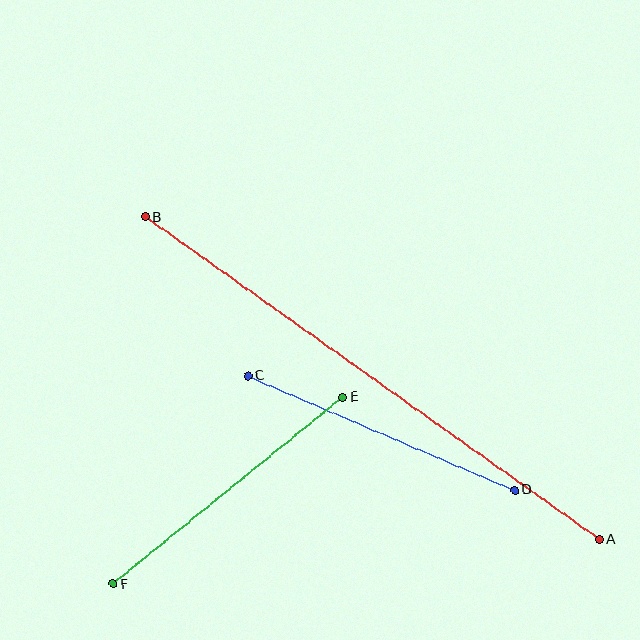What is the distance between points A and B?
The distance is approximately 557 pixels.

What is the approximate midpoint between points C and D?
The midpoint is at approximately (381, 433) pixels.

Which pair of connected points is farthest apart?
Points A and B are farthest apart.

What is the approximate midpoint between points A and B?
The midpoint is at approximately (372, 378) pixels.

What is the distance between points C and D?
The distance is approximately 290 pixels.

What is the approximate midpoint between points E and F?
The midpoint is at approximately (228, 491) pixels.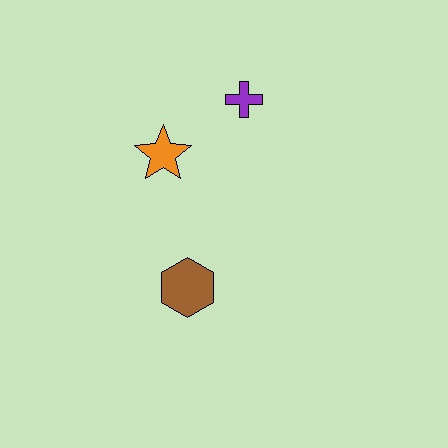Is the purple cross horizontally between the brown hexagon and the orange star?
No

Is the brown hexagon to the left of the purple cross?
Yes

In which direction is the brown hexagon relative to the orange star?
The brown hexagon is below the orange star.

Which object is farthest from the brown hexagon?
The purple cross is farthest from the brown hexagon.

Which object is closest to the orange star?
The purple cross is closest to the orange star.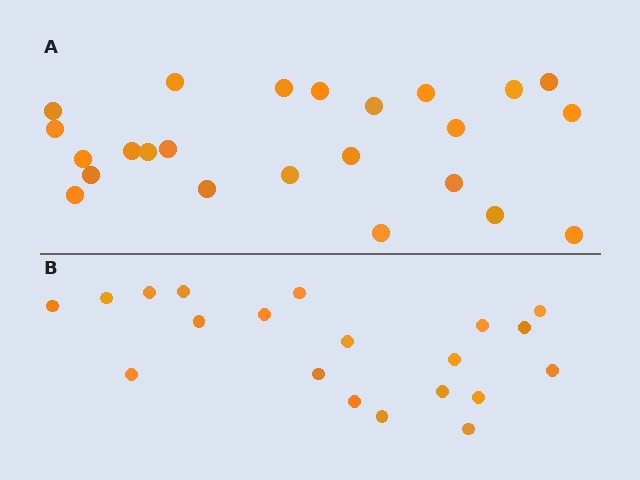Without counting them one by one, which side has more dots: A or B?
Region A (the top region) has more dots.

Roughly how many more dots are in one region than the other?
Region A has about 4 more dots than region B.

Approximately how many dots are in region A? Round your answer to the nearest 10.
About 20 dots. (The exact count is 24, which rounds to 20.)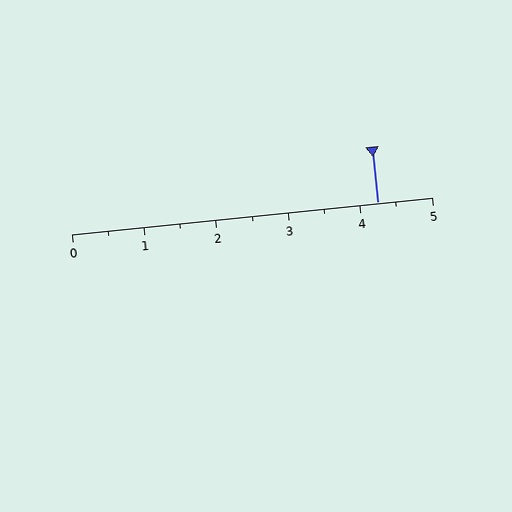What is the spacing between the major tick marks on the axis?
The major ticks are spaced 1 apart.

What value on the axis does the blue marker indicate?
The marker indicates approximately 4.2.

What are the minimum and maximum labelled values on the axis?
The axis runs from 0 to 5.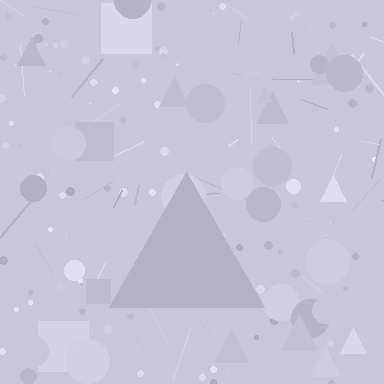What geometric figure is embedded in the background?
A triangle is embedded in the background.